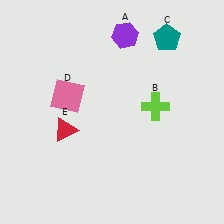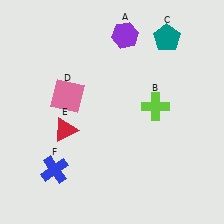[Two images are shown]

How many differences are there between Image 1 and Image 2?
There is 1 difference between the two images.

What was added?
A blue cross (F) was added in Image 2.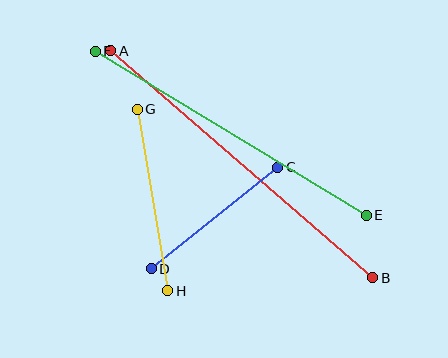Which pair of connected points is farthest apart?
Points A and B are farthest apart.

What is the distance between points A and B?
The distance is approximately 347 pixels.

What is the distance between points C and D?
The distance is approximately 162 pixels.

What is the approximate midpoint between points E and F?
The midpoint is at approximately (231, 133) pixels.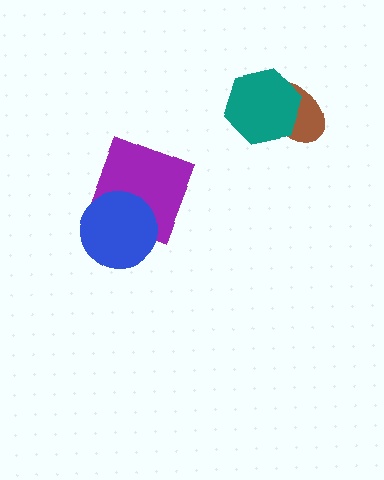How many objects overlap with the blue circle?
1 object overlaps with the blue circle.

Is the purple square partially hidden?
Yes, it is partially covered by another shape.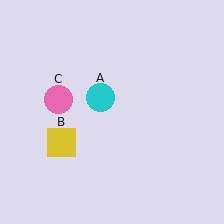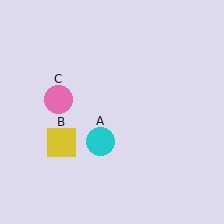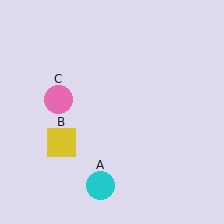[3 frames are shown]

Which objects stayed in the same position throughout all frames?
Yellow square (object B) and pink circle (object C) remained stationary.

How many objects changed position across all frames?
1 object changed position: cyan circle (object A).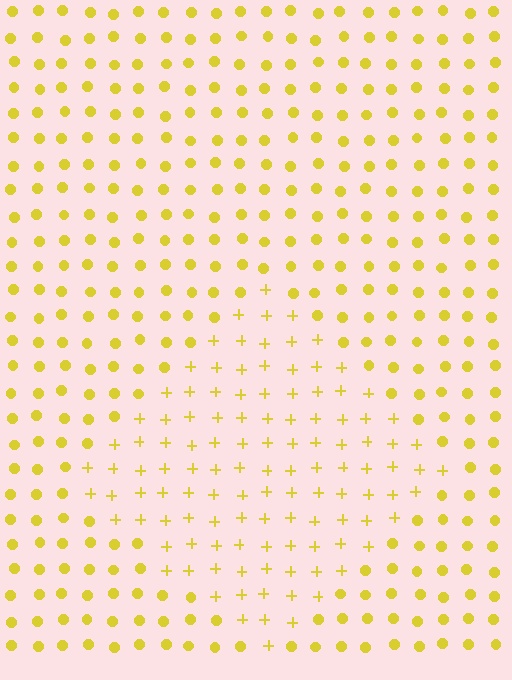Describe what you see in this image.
The image is filled with small yellow elements arranged in a uniform grid. A diamond-shaped region contains plus signs, while the surrounding area contains circles. The boundary is defined purely by the change in element shape.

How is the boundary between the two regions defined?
The boundary is defined by a change in element shape: plus signs inside vs. circles outside. All elements share the same color and spacing.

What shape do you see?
I see a diamond.